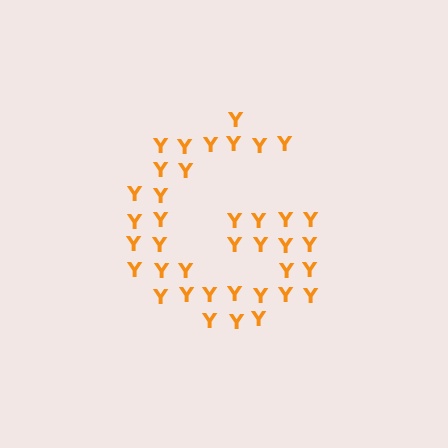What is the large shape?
The large shape is the letter G.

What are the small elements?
The small elements are letter Y's.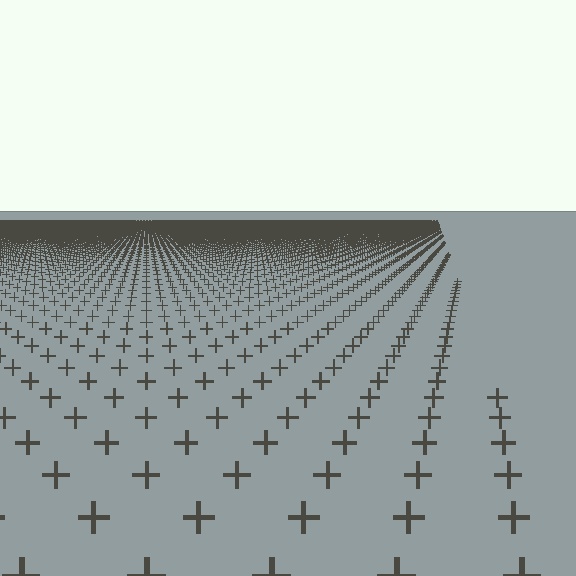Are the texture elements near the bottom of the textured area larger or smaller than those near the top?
Larger. Near the bottom, elements are closer to the viewer and appear at a bigger on-screen size.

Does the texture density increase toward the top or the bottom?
Density increases toward the top.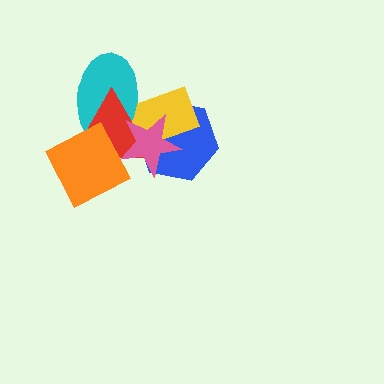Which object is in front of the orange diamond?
The pink star is in front of the orange diamond.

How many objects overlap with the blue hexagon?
3 objects overlap with the blue hexagon.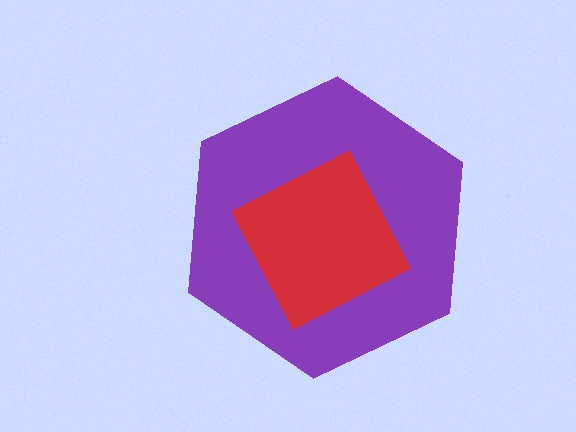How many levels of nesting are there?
2.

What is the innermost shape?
The red square.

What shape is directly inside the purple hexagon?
The red square.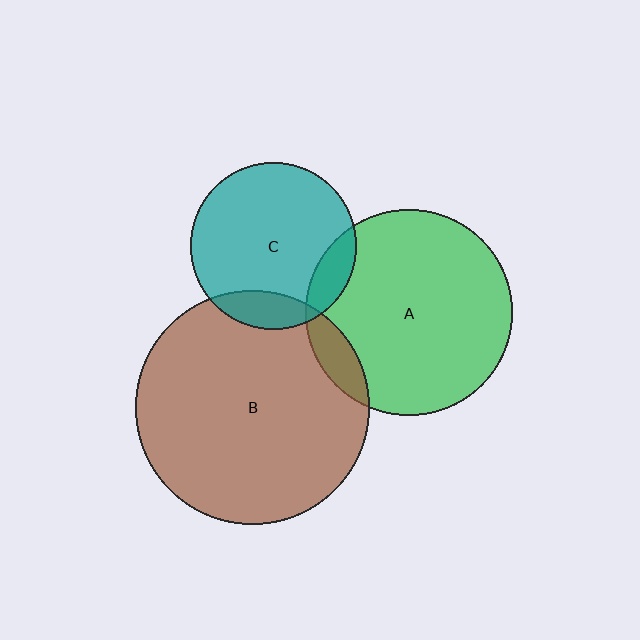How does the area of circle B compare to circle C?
Approximately 2.0 times.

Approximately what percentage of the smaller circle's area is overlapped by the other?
Approximately 10%.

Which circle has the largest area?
Circle B (brown).